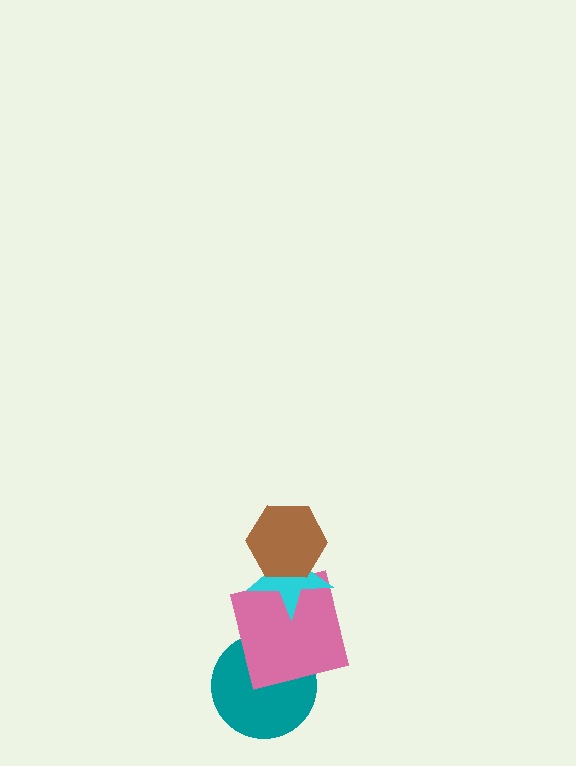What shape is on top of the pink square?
The cyan star is on top of the pink square.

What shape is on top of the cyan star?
The brown hexagon is on top of the cyan star.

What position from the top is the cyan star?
The cyan star is 2nd from the top.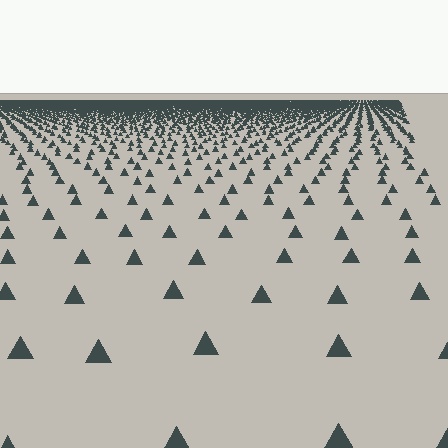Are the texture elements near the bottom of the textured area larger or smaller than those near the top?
Larger. Near the bottom, elements are closer to the viewer and appear at a bigger on-screen size.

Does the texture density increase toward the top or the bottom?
Density increases toward the top.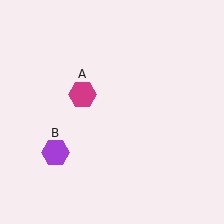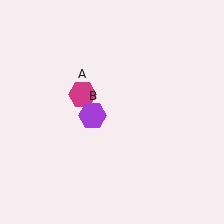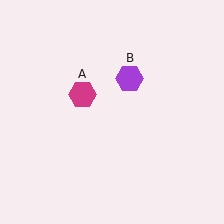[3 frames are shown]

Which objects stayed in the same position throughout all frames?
Magenta hexagon (object A) remained stationary.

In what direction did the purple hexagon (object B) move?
The purple hexagon (object B) moved up and to the right.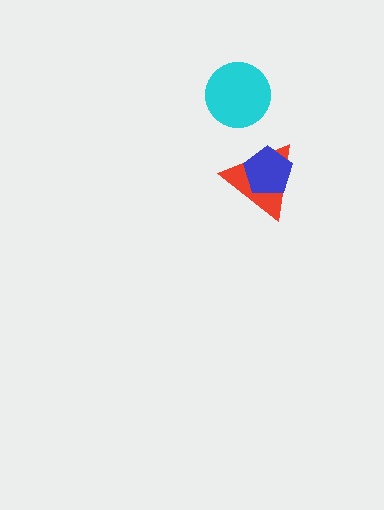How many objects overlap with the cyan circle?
0 objects overlap with the cyan circle.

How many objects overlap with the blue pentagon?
1 object overlaps with the blue pentagon.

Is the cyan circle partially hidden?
No, no other shape covers it.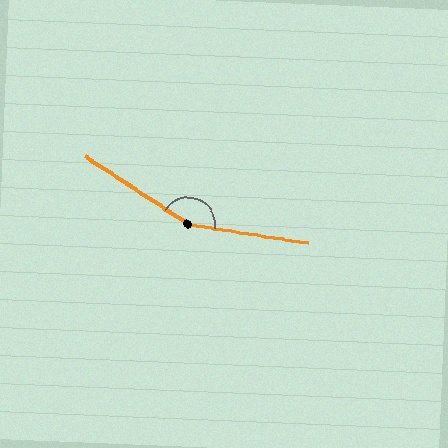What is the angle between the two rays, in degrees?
Approximately 156 degrees.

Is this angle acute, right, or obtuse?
It is obtuse.